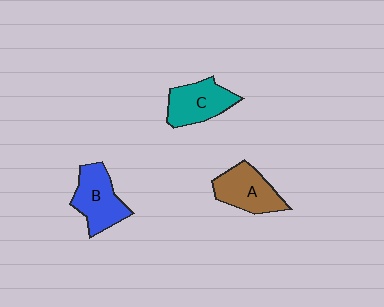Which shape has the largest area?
Shape B (blue).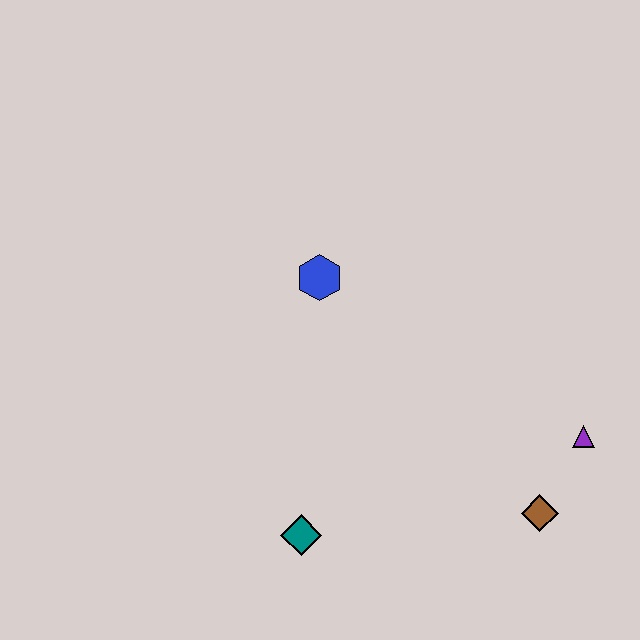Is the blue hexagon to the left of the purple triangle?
Yes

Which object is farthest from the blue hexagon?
The brown diamond is farthest from the blue hexagon.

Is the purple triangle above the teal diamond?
Yes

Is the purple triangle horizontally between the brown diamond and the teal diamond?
No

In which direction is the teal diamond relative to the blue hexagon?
The teal diamond is below the blue hexagon.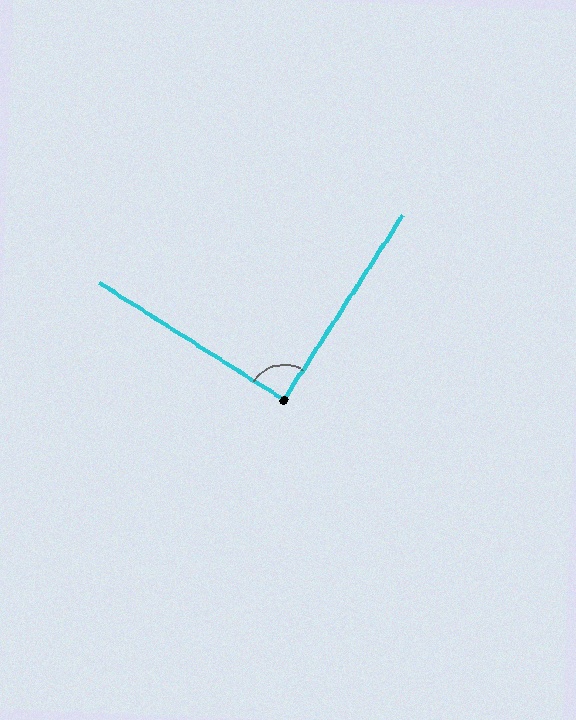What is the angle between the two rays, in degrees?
Approximately 90 degrees.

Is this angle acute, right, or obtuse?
It is approximately a right angle.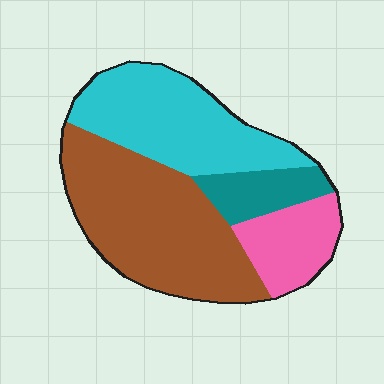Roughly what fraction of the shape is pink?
Pink covers about 15% of the shape.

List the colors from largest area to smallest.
From largest to smallest: brown, cyan, pink, teal.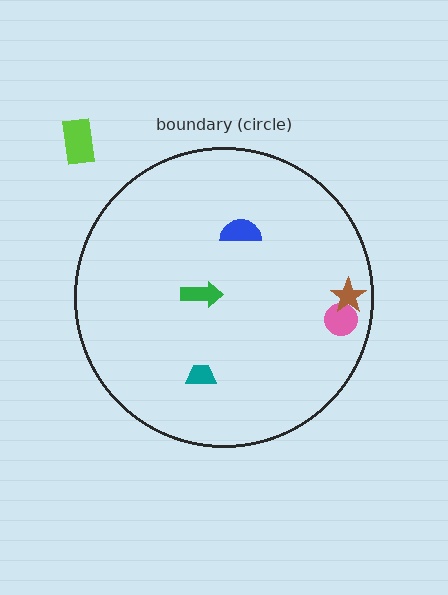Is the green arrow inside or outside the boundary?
Inside.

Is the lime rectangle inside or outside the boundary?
Outside.